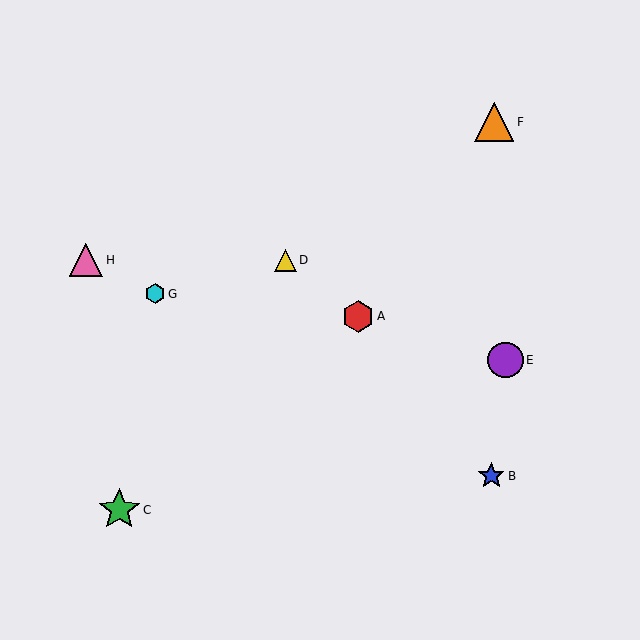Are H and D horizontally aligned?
Yes, both are at y≈260.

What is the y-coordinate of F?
Object F is at y≈122.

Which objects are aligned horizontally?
Objects D, H are aligned horizontally.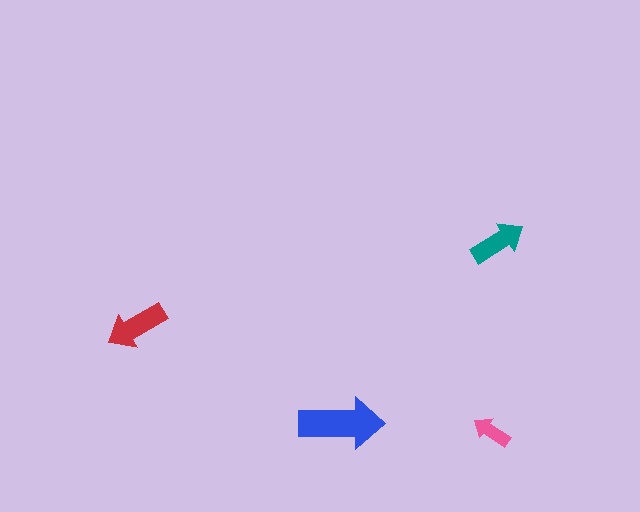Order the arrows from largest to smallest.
the blue one, the red one, the teal one, the pink one.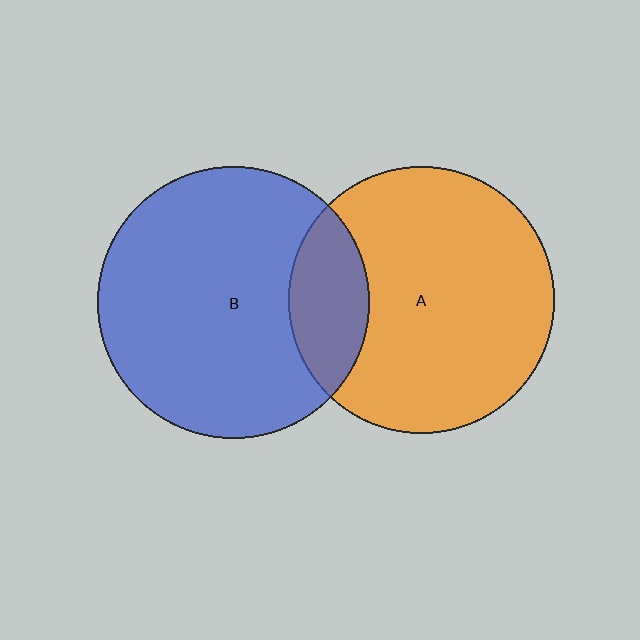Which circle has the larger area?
Circle B (blue).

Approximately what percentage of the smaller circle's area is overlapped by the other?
Approximately 20%.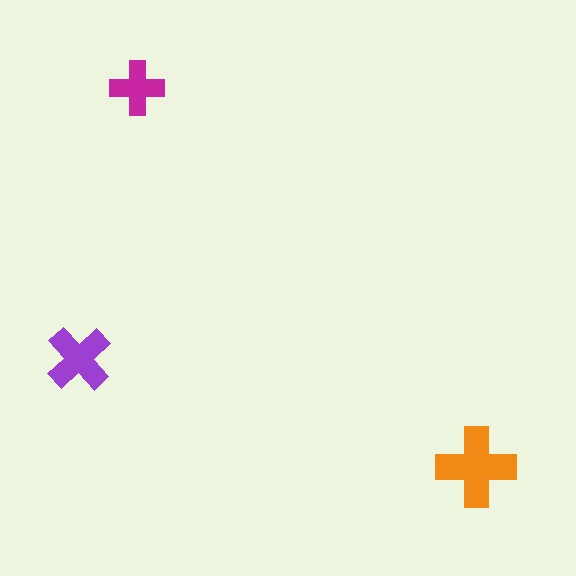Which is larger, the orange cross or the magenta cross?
The orange one.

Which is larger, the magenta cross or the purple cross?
The purple one.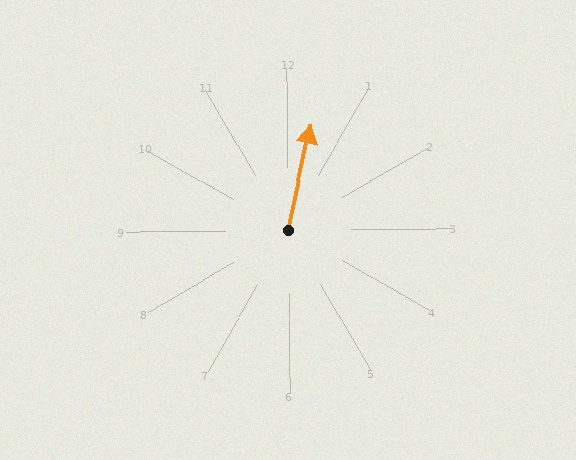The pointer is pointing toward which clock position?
Roughly 12 o'clock.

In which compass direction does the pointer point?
North.